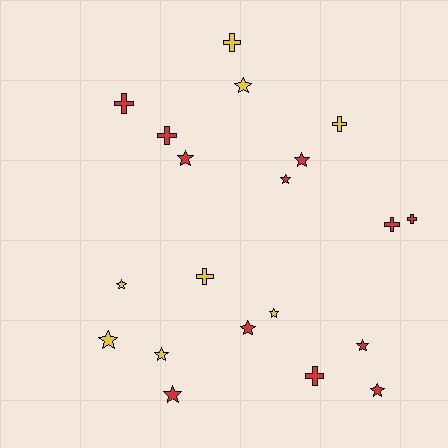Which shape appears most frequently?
Star, with 12 objects.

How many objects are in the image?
There are 20 objects.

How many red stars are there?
There are 7 red stars.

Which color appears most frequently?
Red, with 12 objects.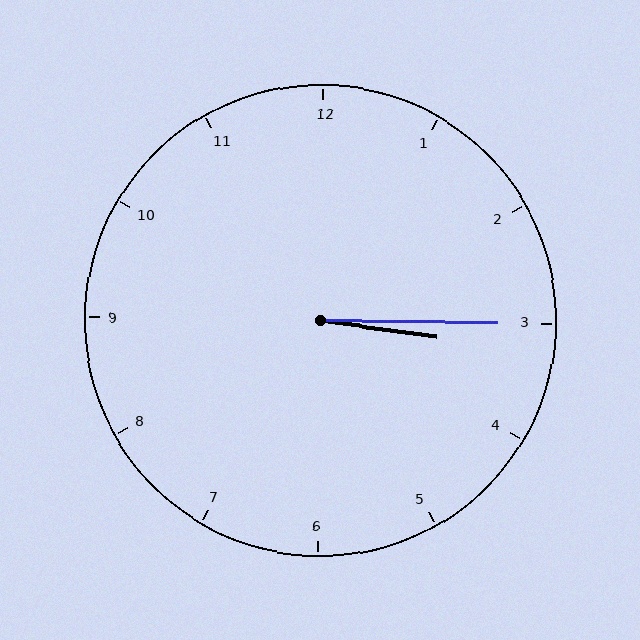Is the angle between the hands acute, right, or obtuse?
It is acute.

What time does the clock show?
3:15.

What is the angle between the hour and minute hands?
Approximately 8 degrees.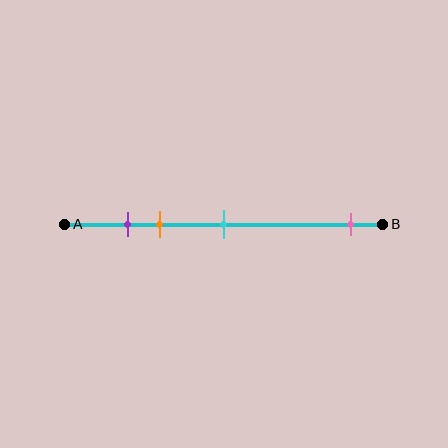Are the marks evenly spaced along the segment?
No, the marks are not evenly spaced.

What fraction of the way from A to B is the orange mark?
The orange mark is approximately 30% (0.3) of the way from A to B.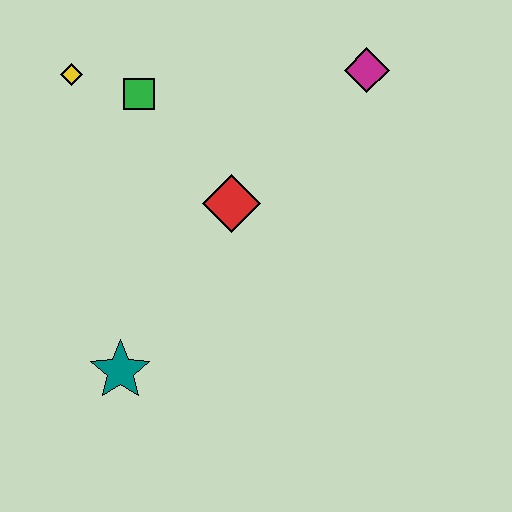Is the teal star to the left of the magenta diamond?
Yes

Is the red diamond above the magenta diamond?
No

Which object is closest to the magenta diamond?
The red diamond is closest to the magenta diamond.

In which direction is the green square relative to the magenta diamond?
The green square is to the left of the magenta diamond.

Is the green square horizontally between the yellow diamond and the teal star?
No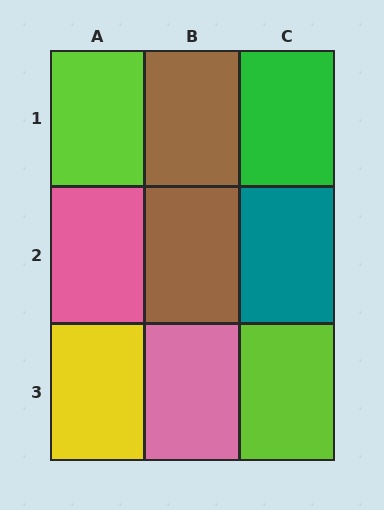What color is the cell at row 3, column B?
Pink.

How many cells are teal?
1 cell is teal.